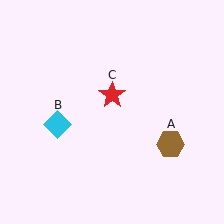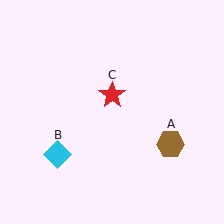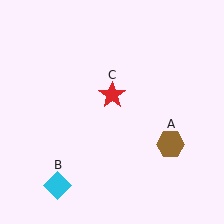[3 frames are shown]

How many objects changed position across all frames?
1 object changed position: cyan diamond (object B).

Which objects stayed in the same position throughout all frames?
Brown hexagon (object A) and red star (object C) remained stationary.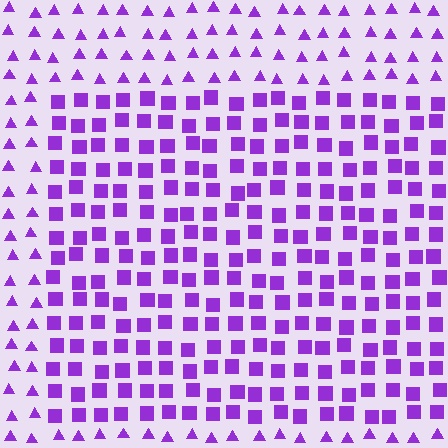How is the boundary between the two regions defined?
The boundary is defined by a change in element shape: squares inside vs. triangles outside. All elements share the same color and spacing.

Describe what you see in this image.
The image is filled with small purple elements arranged in a uniform grid. A rectangle-shaped region contains squares, while the surrounding area contains triangles. The boundary is defined purely by the change in element shape.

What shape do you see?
I see a rectangle.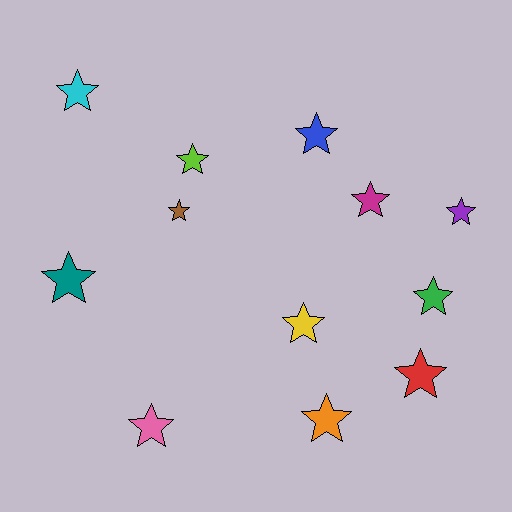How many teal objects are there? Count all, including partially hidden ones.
There is 1 teal object.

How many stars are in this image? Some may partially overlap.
There are 12 stars.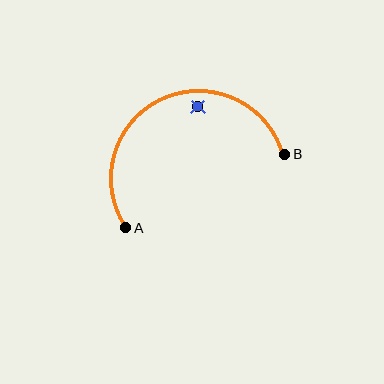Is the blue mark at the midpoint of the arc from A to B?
No — the blue mark does not lie on the arc at all. It sits slightly inside the curve.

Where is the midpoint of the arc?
The arc midpoint is the point on the curve farthest from the straight line joining A and B. It sits above that line.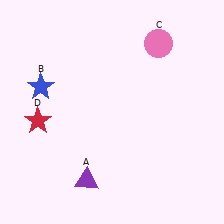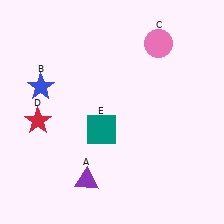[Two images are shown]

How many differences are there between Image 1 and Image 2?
There is 1 difference between the two images.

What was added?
A teal square (E) was added in Image 2.